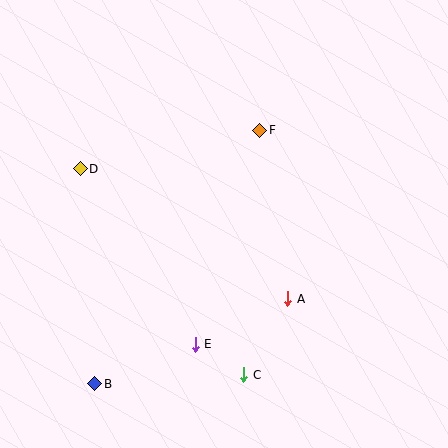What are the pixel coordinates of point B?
Point B is at (95, 384).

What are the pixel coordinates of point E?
Point E is at (195, 344).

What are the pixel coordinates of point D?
Point D is at (80, 169).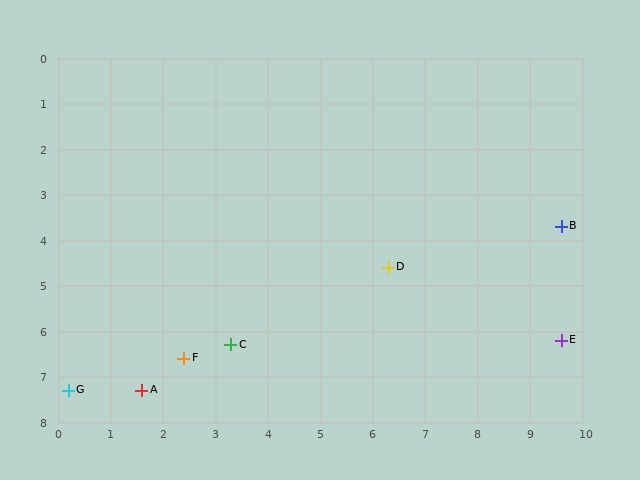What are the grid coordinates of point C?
Point C is at approximately (3.3, 6.3).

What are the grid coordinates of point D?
Point D is at approximately (6.3, 4.6).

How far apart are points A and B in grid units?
Points A and B are about 8.8 grid units apart.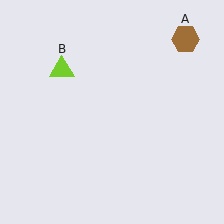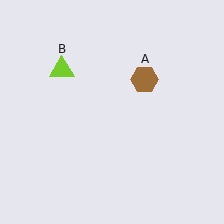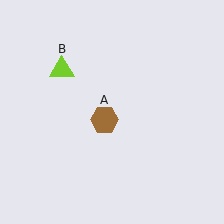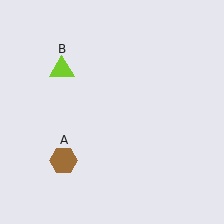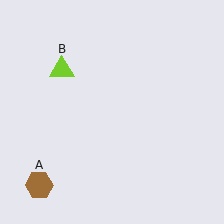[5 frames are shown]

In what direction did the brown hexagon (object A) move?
The brown hexagon (object A) moved down and to the left.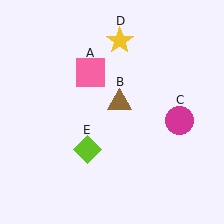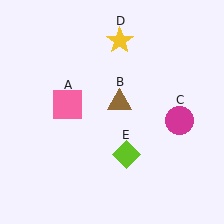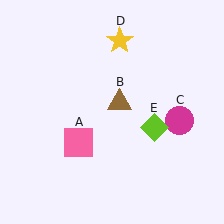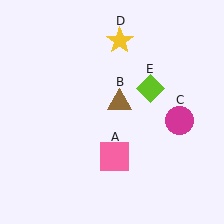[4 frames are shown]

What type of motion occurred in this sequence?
The pink square (object A), lime diamond (object E) rotated counterclockwise around the center of the scene.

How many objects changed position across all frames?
2 objects changed position: pink square (object A), lime diamond (object E).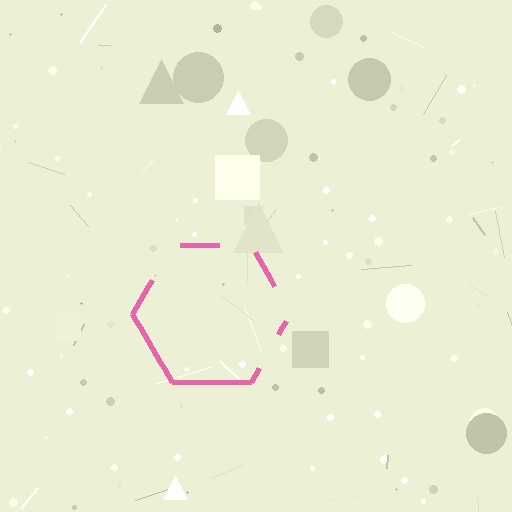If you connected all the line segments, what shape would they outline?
They would outline a hexagon.